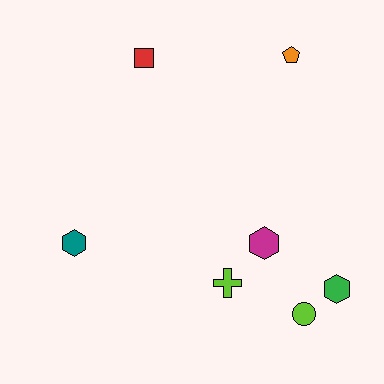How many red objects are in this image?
There is 1 red object.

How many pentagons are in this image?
There is 1 pentagon.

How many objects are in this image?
There are 7 objects.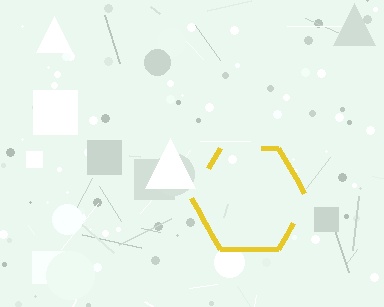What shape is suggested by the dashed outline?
The dashed outline suggests a hexagon.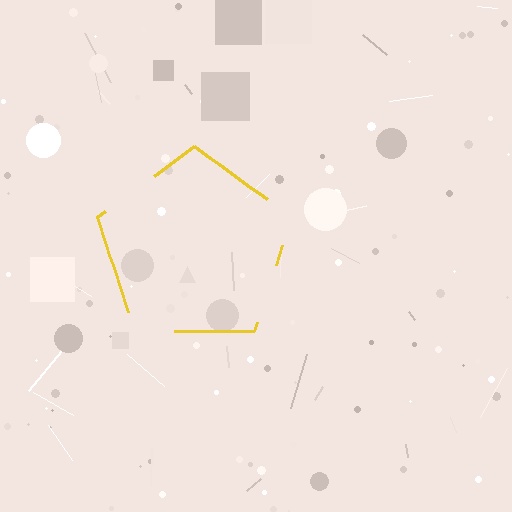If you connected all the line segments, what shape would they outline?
They would outline a pentagon.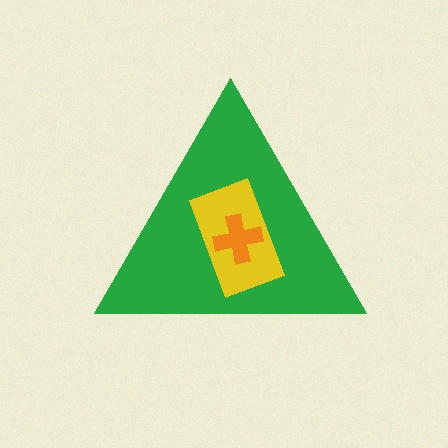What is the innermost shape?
The orange cross.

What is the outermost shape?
The green triangle.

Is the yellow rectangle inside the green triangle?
Yes.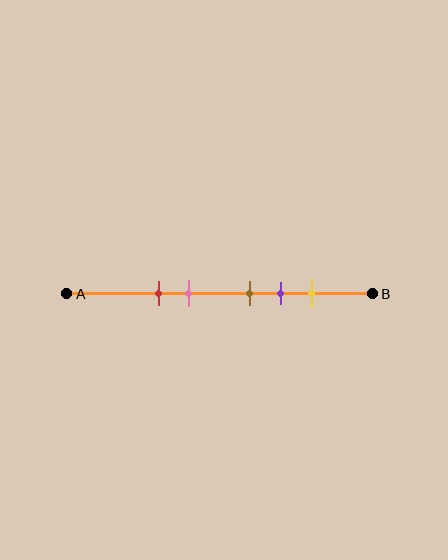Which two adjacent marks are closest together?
The brown and purple marks are the closest adjacent pair.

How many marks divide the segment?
There are 5 marks dividing the segment.